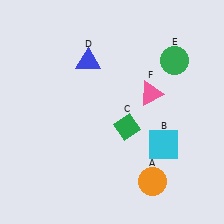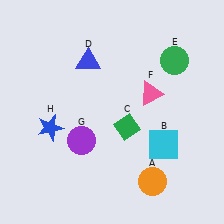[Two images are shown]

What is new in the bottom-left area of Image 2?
A purple circle (G) was added in the bottom-left area of Image 2.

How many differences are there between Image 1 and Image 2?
There are 2 differences between the two images.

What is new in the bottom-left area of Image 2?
A blue star (H) was added in the bottom-left area of Image 2.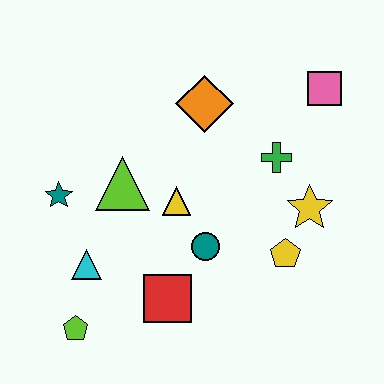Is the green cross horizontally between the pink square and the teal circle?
Yes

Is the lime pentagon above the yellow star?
No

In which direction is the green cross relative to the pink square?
The green cross is below the pink square.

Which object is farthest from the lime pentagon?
The pink square is farthest from the lime pentagon.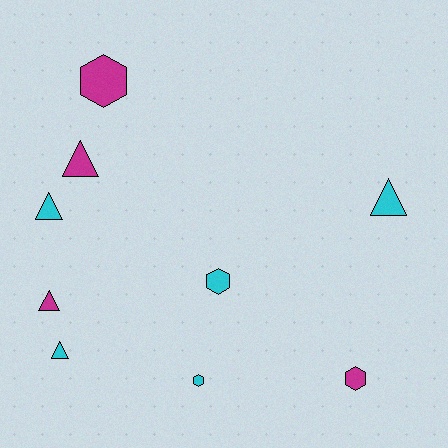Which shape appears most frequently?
Triangle, with 5 objects.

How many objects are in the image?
There are 9 objects.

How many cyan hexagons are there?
There are 2 cyan hexagons.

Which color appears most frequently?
Cyan, with 5 objects.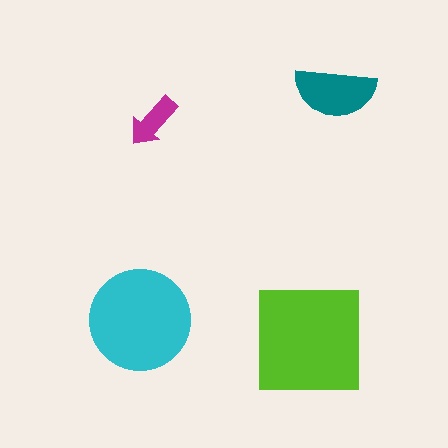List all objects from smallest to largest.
The magenta arrow, the teal semicircle, the cyan circle, the lime square.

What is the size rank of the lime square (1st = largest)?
1st.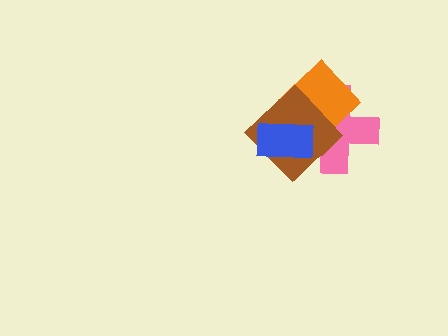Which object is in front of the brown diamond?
The blue rectangle is in front of the brown diamond.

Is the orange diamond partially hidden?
Yes, it is partially covered by another shape.